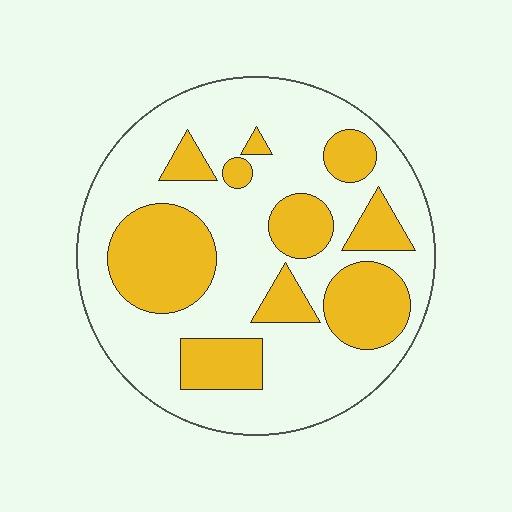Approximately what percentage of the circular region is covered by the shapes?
Approximately 35%.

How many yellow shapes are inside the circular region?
10.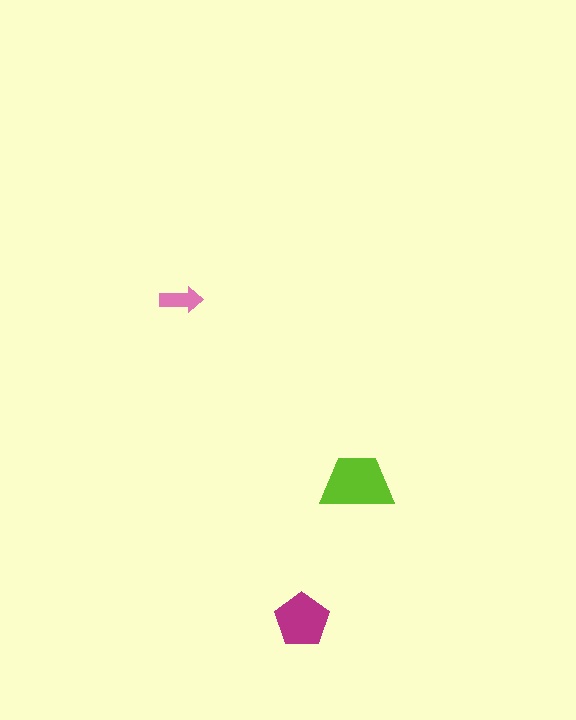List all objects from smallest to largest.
The pink arrow, the magenta pentagon, the lime trapezoid.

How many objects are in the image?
There are 3 objects in the image.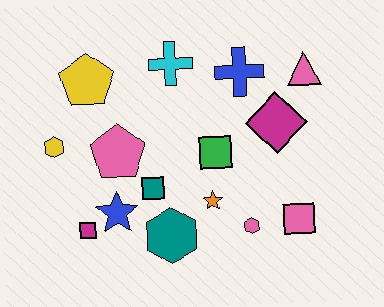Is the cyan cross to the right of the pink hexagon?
No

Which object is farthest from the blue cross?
The magenta square is farthest from the blue cross.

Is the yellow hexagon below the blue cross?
Yes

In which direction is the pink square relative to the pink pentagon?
The pink square is to the right of the pink pentagon.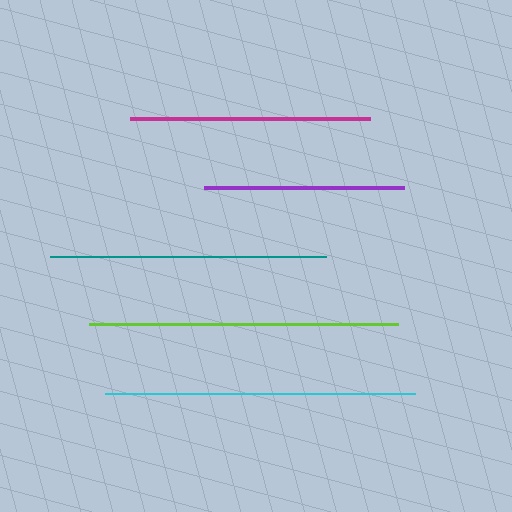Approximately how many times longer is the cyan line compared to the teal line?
The cyan line is approximately 1.1 times the length of the teal line.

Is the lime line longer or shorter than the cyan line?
The cyan line is longer than the lime line.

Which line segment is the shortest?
The purple line is the shortest at approximately 200 pixels.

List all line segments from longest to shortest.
From longest to shortest: cyan, lime, teal, magenta, purple.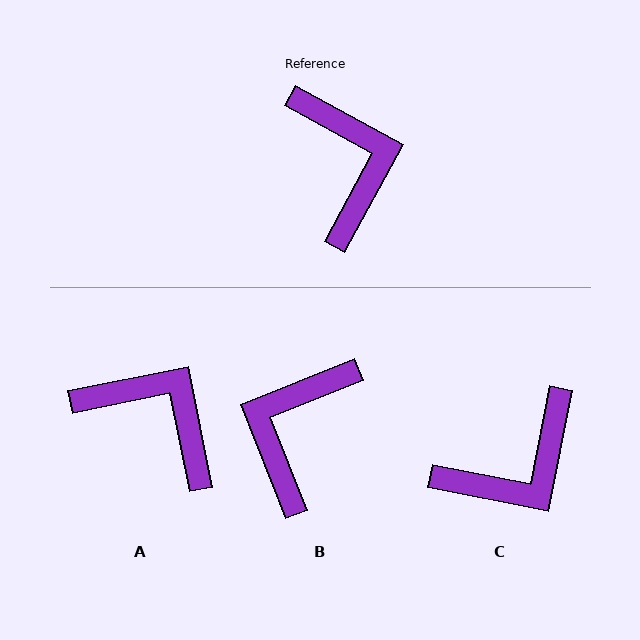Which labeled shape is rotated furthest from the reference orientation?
B, about 140 degrees away.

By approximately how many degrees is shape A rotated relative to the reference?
Approximately 40 degrees counter-clockwise.